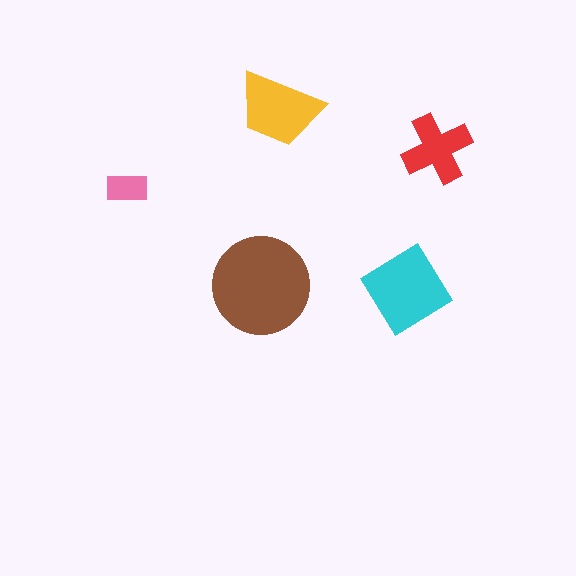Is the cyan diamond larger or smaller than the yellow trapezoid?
Larger.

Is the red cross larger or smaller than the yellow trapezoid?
Smaller.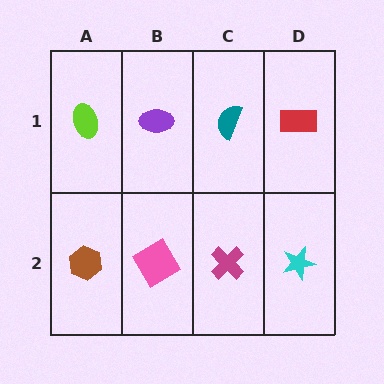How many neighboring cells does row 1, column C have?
3.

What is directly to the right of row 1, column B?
A teal semicircle.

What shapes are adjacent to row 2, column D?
A red rectangle (row 1, column D), a magenta cross (row 2, column C).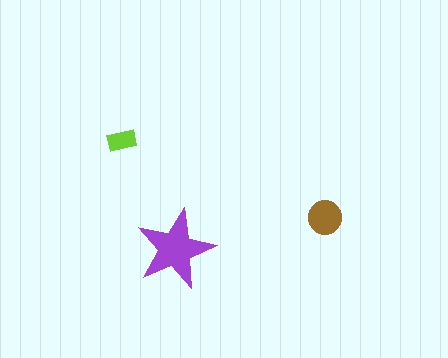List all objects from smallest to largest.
The lime rectangle, the brown circle, the purple star.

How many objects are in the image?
There are 3 objects in the image.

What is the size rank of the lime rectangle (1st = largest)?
3rd.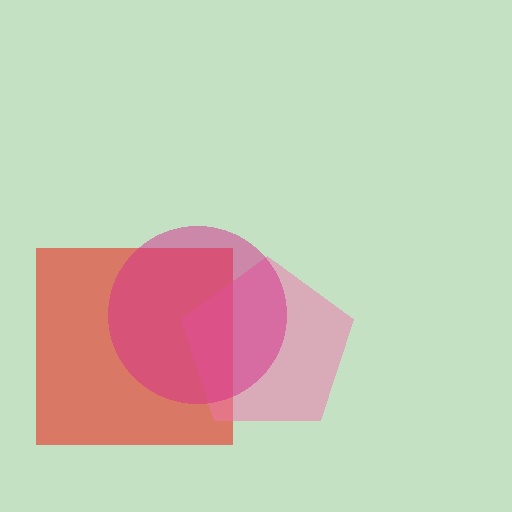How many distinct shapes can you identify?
There are 3 distinct shapes: a red square, a pink pentagon, a magenta circle.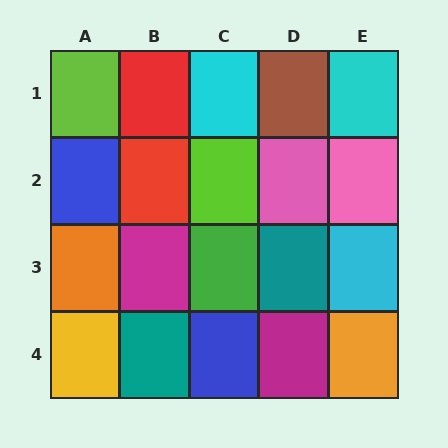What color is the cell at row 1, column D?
Brown.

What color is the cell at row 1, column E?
Cyan.